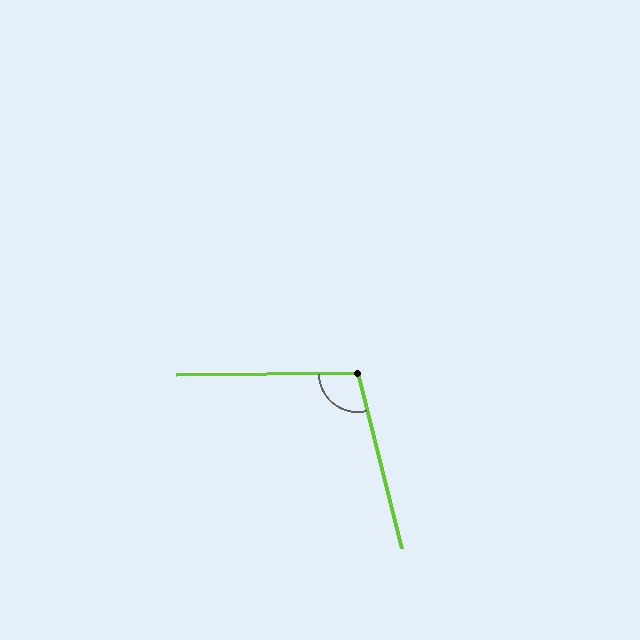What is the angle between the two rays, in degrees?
Approximately 104 degrees.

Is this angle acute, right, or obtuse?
It is obtuse.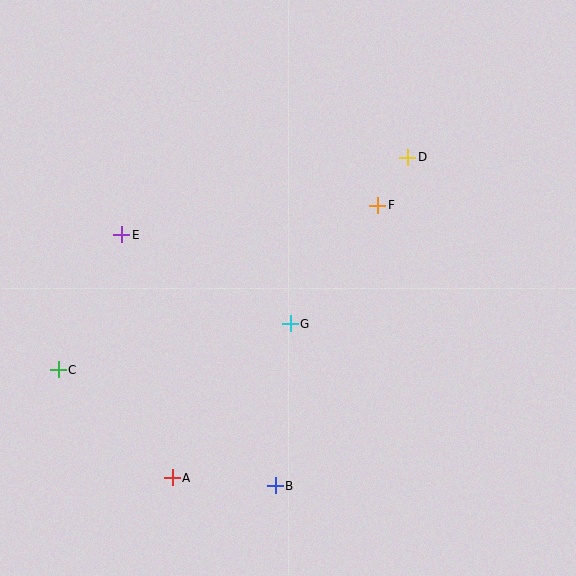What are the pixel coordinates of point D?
Point D is at (408, 157).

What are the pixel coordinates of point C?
Point C is at (58, 370).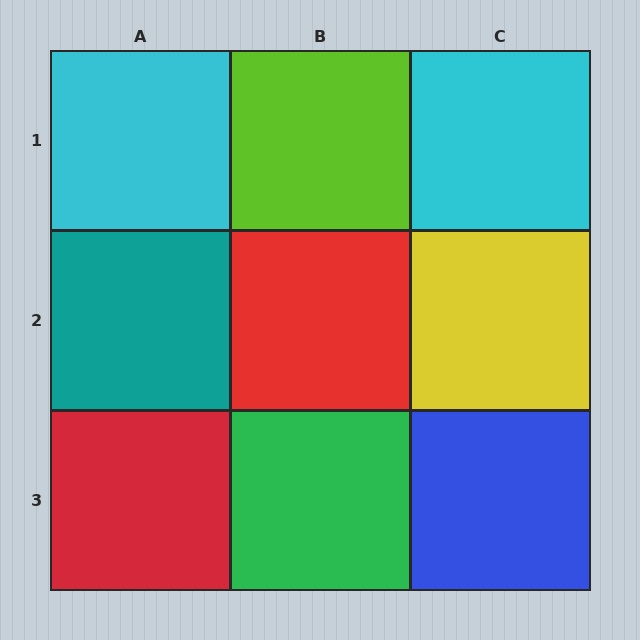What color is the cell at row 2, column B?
Red.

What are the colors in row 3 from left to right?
Red, green, blue.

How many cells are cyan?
2 cells are cyan.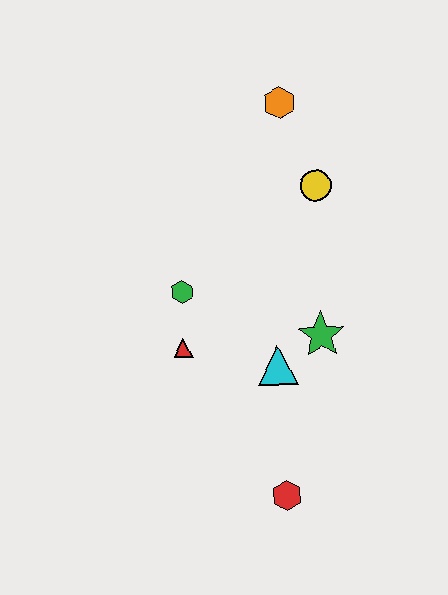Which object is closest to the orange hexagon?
The yellow circle is closest to the orange hexagon.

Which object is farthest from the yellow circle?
The red hexagon is farthest from the yellow circle.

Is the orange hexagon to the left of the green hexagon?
No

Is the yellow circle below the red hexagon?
No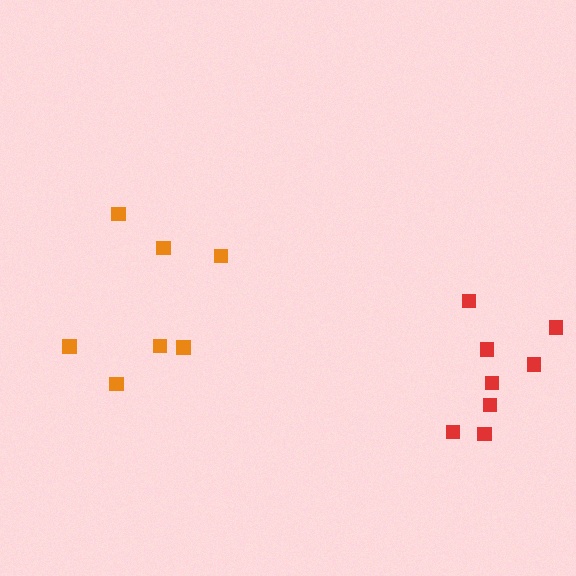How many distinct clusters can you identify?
There are 2 distinct clusters.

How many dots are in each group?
Group 1: 8 dots, Group 2: 7 dots (15 total).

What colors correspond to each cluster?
The clusters are colored: red, orange.